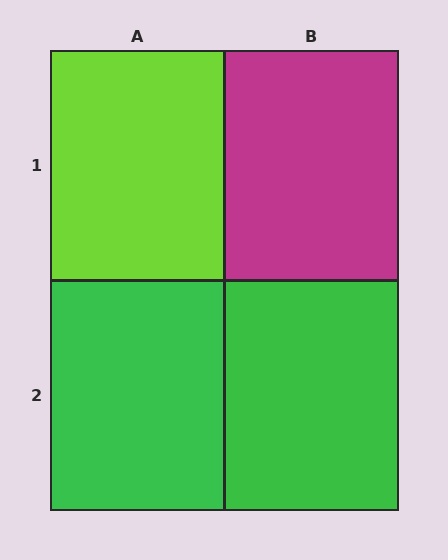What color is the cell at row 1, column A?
Lime.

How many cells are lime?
1 cell is lime.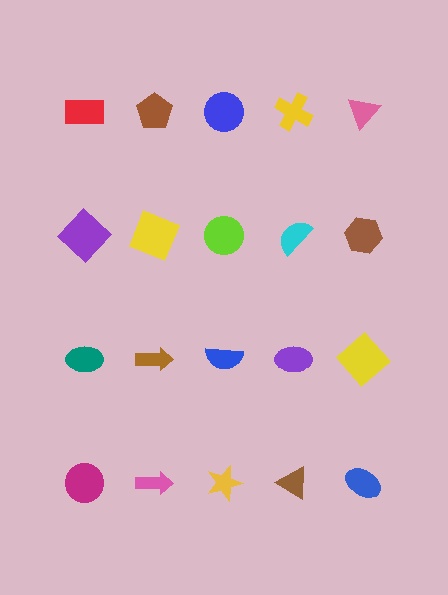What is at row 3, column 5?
A yellow diamond.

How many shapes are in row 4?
5 shapes.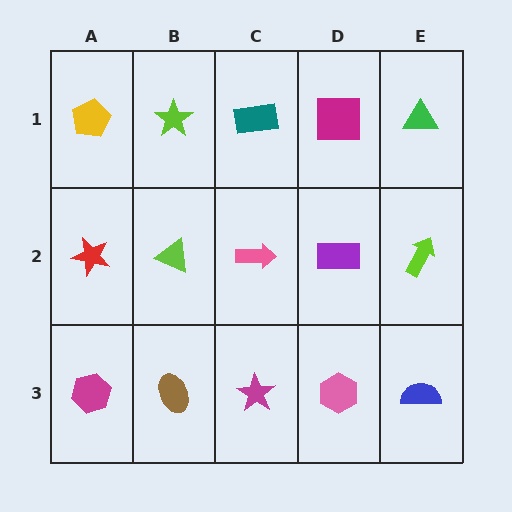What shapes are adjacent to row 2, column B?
A lime star (row 1, column B), a brown ellipse (row 3, column B), a red star (row 2, column A), a pink arrow (row 2, column C).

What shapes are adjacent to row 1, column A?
A red star (row 2, column A), a lime star (row 1, column B).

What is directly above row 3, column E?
A lime arrow.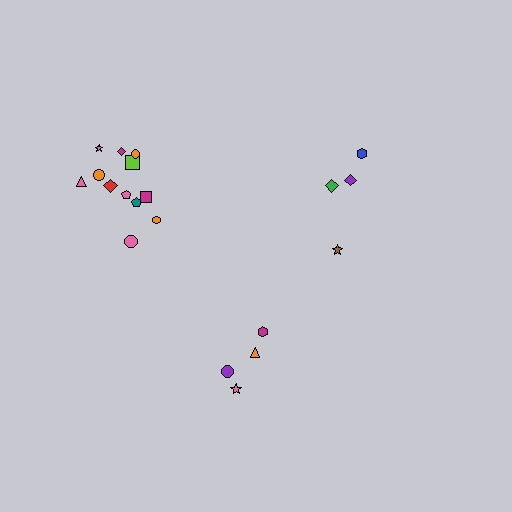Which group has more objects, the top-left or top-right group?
The top-left group.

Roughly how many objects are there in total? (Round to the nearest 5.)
Roughly 20 objects in total.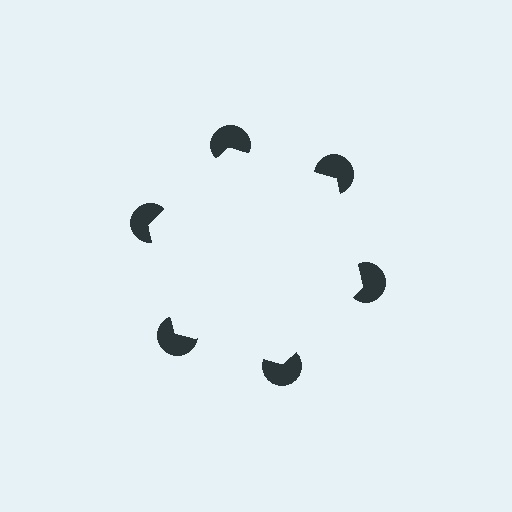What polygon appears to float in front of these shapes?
An illusory hexagon — its edges are inferred from the aligned wedge cuts in the pac-man discs, not physically drawn.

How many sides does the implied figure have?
6 sides.